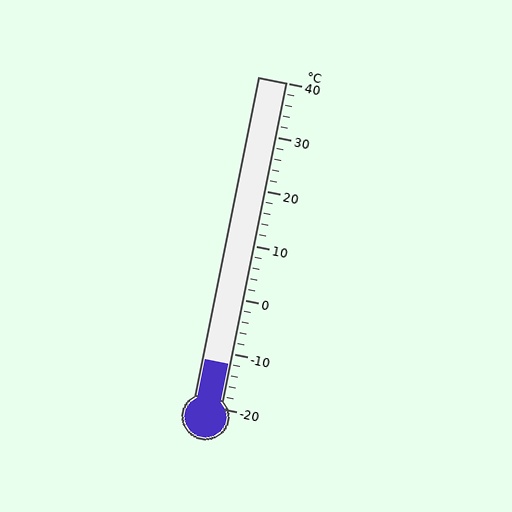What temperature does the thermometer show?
The thermometer shows approximately -12°C.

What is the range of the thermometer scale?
The thermometer scale ranges from -20°C to 40°C.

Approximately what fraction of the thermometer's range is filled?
The thermometer is filled to approximately 15% of its range.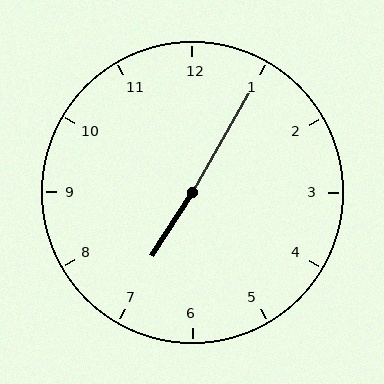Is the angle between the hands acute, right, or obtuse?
It is obtuse.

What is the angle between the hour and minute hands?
Approximately 178 degrees.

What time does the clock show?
7:05.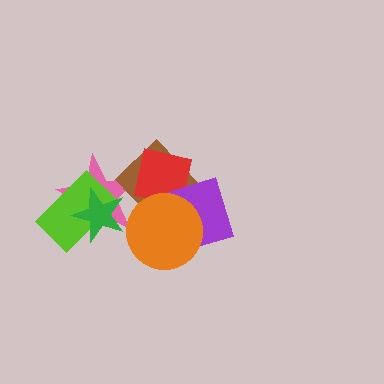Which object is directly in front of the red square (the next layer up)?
The purple square is directly in front of the red square.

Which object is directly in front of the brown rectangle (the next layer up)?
The red square is directly in front of the brown rectangle.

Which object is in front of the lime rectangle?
The green star is in front of the lime rectangle.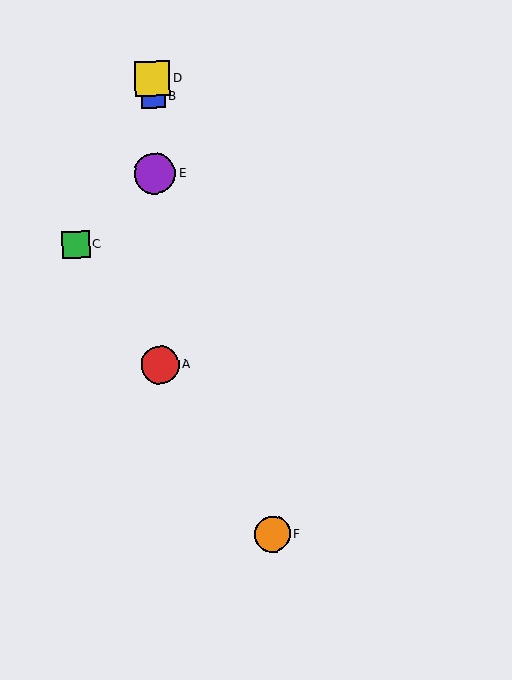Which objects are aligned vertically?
Objects A, B, D, E are aligned vertically.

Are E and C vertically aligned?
No, E is at x≈155 and C is at x≈76.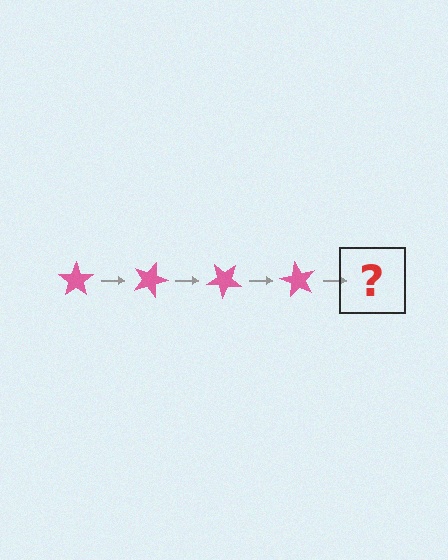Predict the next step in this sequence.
The next step is a pink star rotated 80 degrees.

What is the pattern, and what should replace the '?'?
The pattern is that the star rotates 20 degrees each step. The '?' should be a pink star rotated 80 degrees.